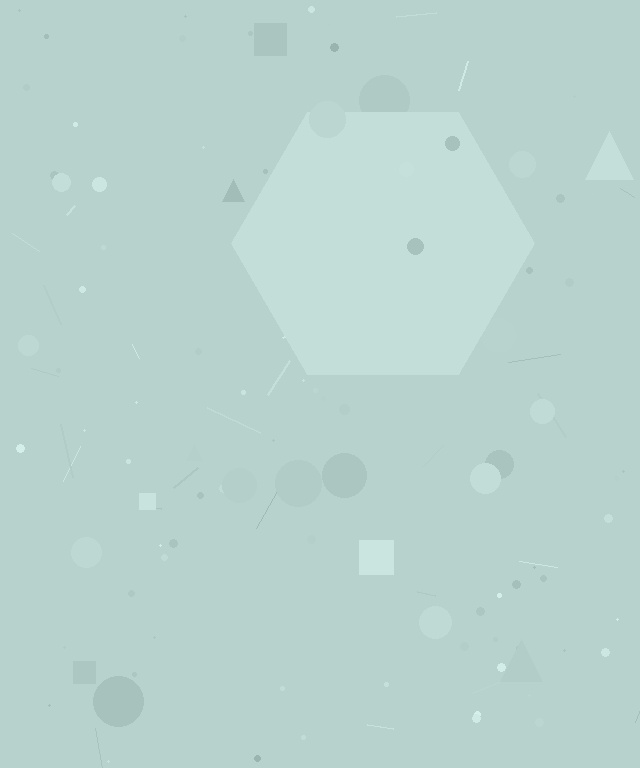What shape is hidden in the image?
A hexagon is hidden in the image.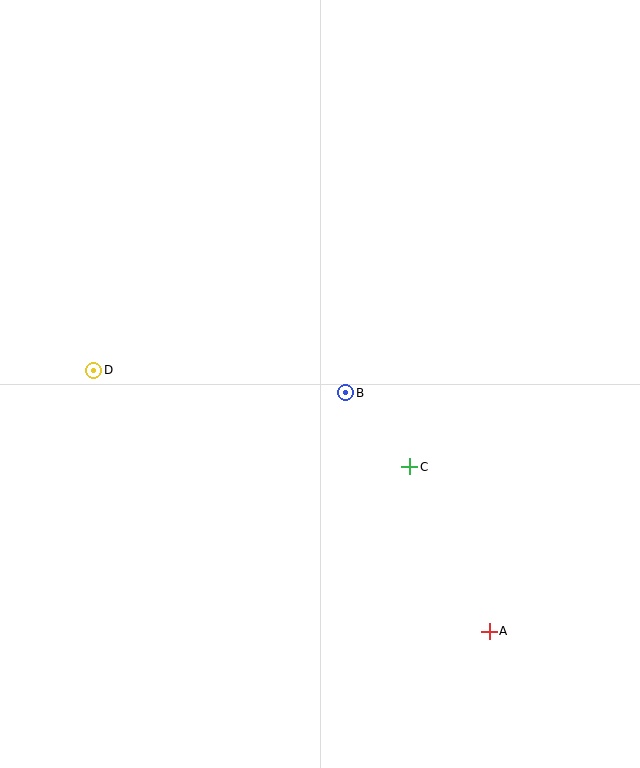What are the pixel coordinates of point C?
Point C is at (410, 467).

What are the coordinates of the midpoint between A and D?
The midpoint between A and D is at (292, 501).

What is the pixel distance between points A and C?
The distance between A and C is 183 pixels.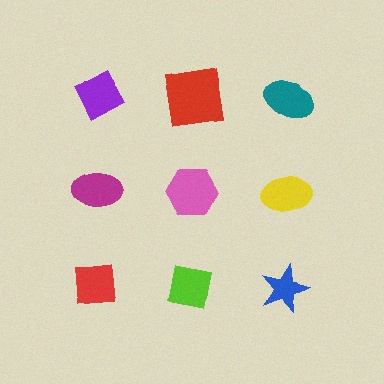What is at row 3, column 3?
A blue star.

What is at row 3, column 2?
A lime square.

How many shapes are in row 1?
3 shapes.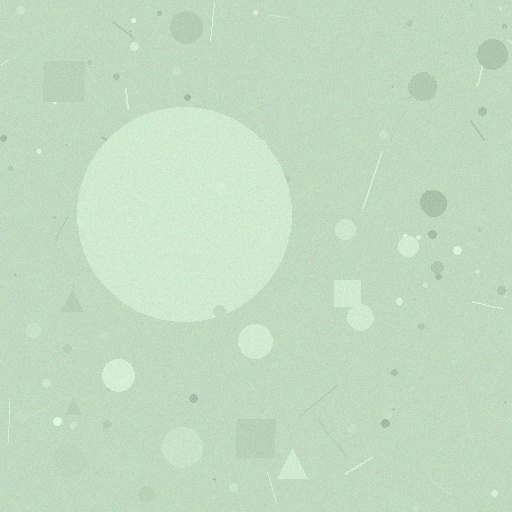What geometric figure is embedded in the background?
A circle is embedded in the background.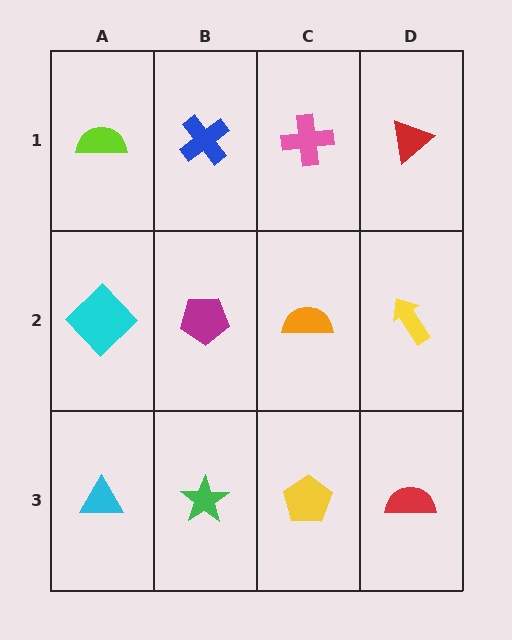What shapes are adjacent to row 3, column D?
A yellow arrow (row 2, column D), a yellow pentagon (row 3, column C).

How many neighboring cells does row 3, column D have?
2.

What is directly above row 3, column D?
A yellow arrow.